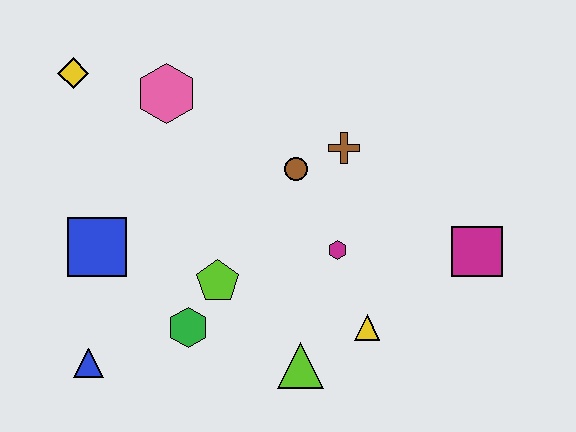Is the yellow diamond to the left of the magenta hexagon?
Yes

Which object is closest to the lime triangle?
The yellow triangle is closest to the lime triangle.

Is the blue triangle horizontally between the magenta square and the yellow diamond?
Yes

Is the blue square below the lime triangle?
No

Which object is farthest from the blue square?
The magenta square is farthest from the blue square.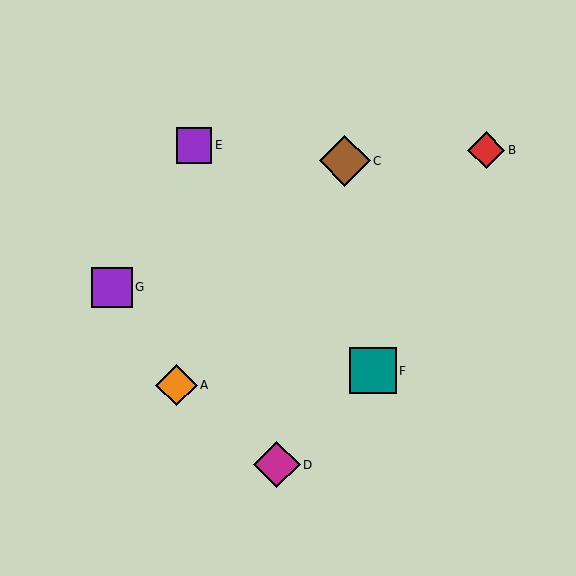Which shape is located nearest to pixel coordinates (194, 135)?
The purple square (labeled E) at (194, 145) is nearest to that location.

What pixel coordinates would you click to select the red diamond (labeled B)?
Click at (486, 150) to select the red diamond B.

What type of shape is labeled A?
Shape A is an orange diamond.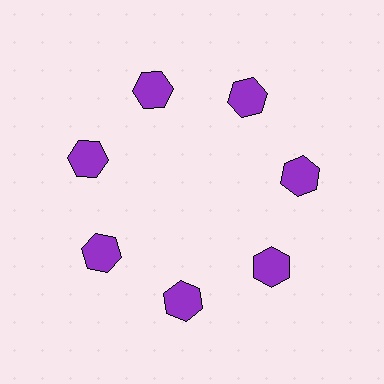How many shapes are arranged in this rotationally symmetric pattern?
There are 7 shapes, arranged in 7 groups of 1.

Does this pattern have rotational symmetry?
Yes, this pattern has 7-fold rotational symmetry. It looks the same after rotating 51 degrees around the center.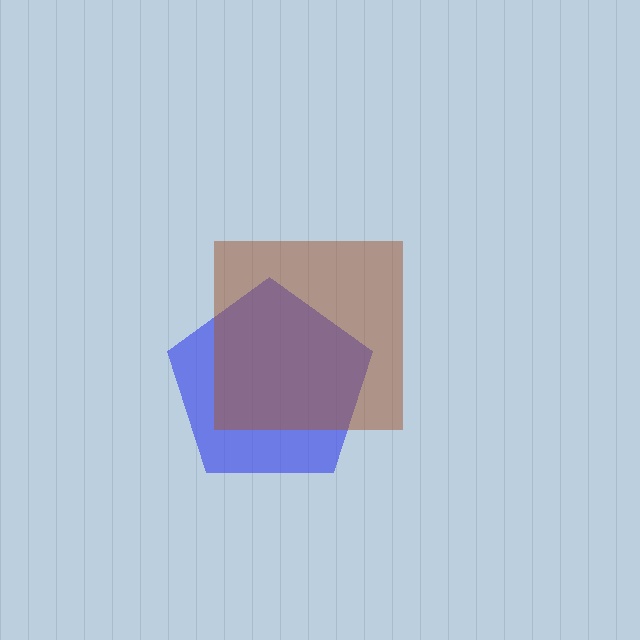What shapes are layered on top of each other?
The layered shapes are: a blue pentagon, a brown square.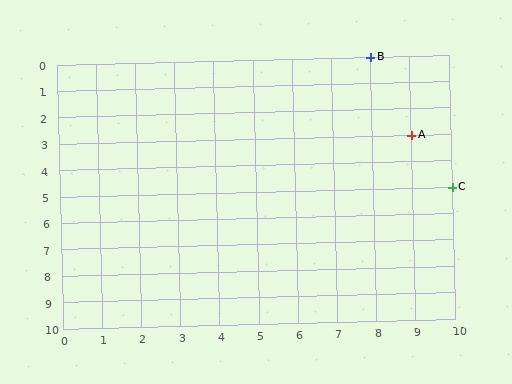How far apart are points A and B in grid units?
Points A and B are 1 column and 3 rows apart (about 3.2 grid units diagonally).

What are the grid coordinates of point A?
Point A is at grid coordinates (9, 3).